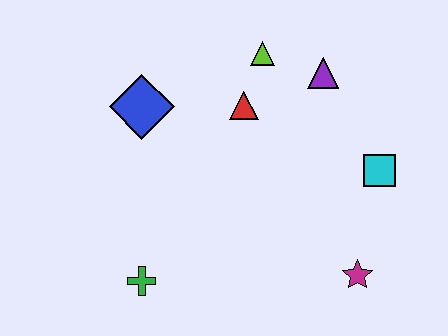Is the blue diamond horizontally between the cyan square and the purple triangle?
No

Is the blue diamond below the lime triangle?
Yes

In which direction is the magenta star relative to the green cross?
The magenta star is to the right of the green cross.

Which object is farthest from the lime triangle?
The green cross is farthest from the lime triangle.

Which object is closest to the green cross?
The blue diamond is closest to the green cross.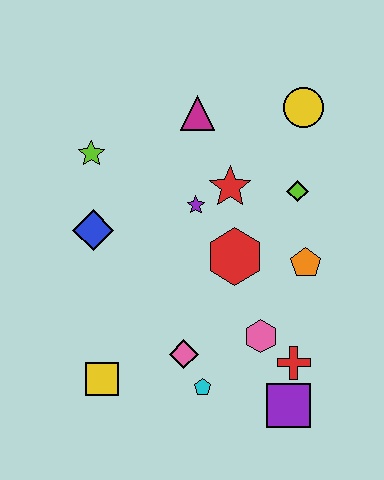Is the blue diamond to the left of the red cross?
Yes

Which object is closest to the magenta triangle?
The red star is closest to the magenta triangle.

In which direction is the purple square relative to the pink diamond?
The purple square is to the right of the pink diamond.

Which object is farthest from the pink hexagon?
The lime star is farthest from the pink hexagon.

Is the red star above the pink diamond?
Yes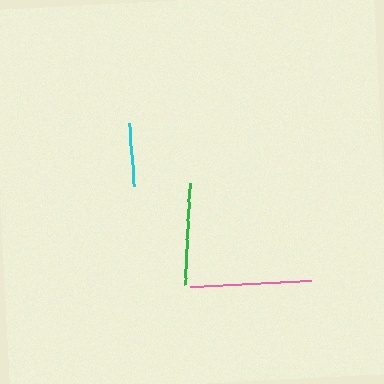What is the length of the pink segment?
The pink segment is approximately 121 pixels long.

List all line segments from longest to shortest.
From longest to shortest: pink, green, cyan.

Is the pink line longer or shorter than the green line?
The pink line is longer than the green line.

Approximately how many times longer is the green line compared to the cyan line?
The green line is approximately 1.6 times the length of the cyan line.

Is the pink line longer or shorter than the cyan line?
The pink line is longer than the cyan line.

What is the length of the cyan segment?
The cyan segment is approximately 63 pixels long.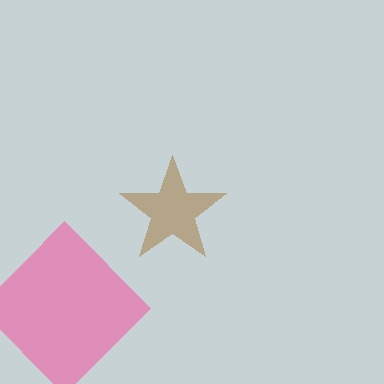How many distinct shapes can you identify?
There are 2 distinct shapes: a pink diamond, a brown star.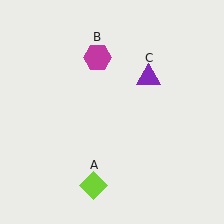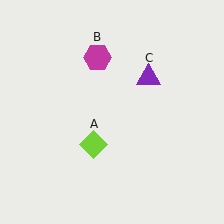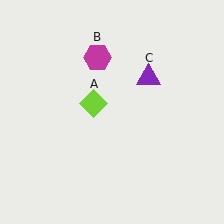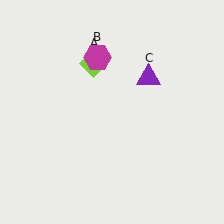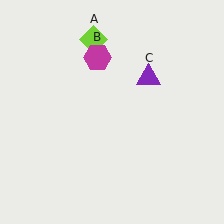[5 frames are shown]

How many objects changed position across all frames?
1 object changed position: lime diamond (object A).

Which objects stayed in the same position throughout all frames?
Magenta hexagon (object B) and purple triangle (object C) remained stationary.